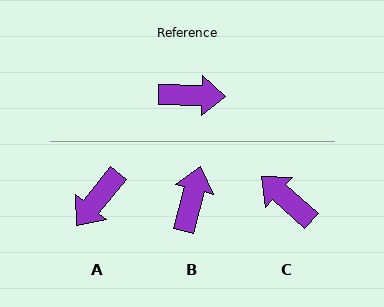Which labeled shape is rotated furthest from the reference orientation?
C, about 140 degrees away.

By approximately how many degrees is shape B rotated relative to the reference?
Approximately 78 degrees counter-clockwise.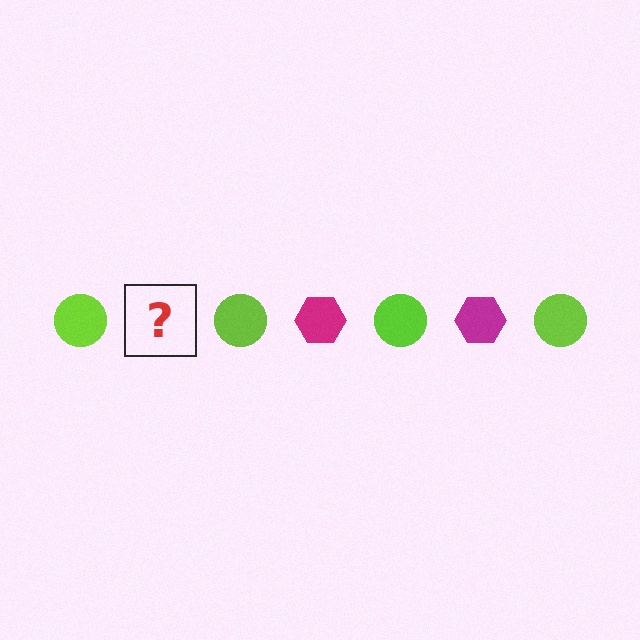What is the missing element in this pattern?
The missing element is a magenta hexagon.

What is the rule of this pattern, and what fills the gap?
The rule is that the pattern alternates between lime circle and magenta hexagon. The gap should be filled with a magenta hexagon.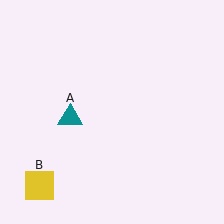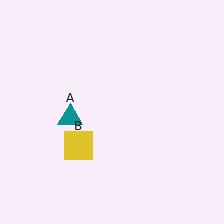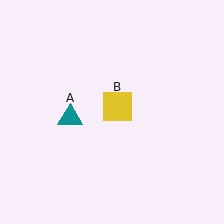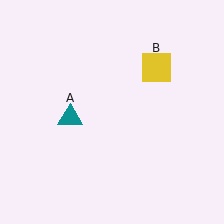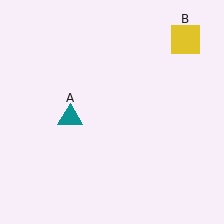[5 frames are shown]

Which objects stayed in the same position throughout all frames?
Teal triangle (object A) remained stationary.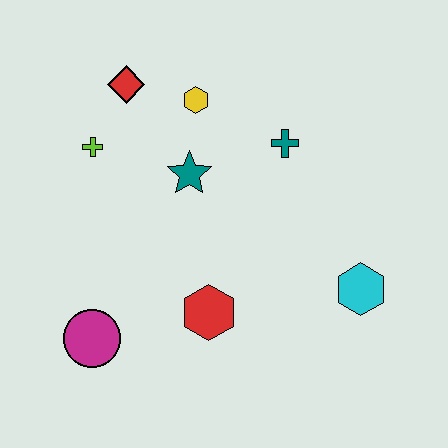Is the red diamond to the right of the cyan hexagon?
No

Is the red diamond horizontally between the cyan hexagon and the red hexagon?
No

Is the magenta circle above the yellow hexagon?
No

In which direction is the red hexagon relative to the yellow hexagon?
The red hexagon is below the yellow hexagon.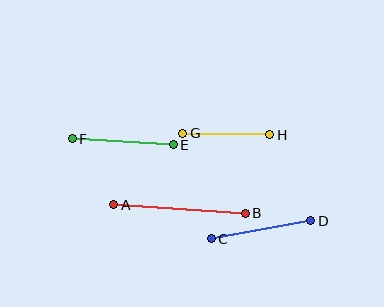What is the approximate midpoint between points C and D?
The midpoint is at approximately (261, 230) pixels.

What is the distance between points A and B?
The distance is approximately 132 pixels.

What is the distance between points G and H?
The distance is approximately 87 pixels.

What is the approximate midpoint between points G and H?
The midpoint is at approximately (226, 134) pixels.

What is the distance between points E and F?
The distance is approximately 101 pixels.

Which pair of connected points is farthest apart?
Points A and B are farthest apart.